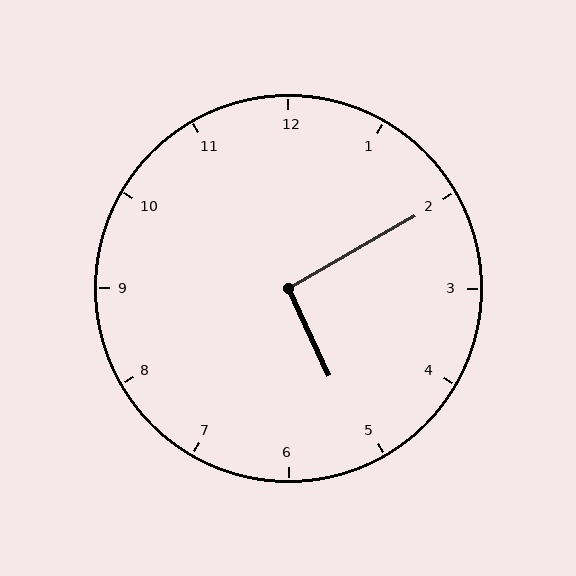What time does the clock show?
5:10.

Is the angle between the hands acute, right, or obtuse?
It is right.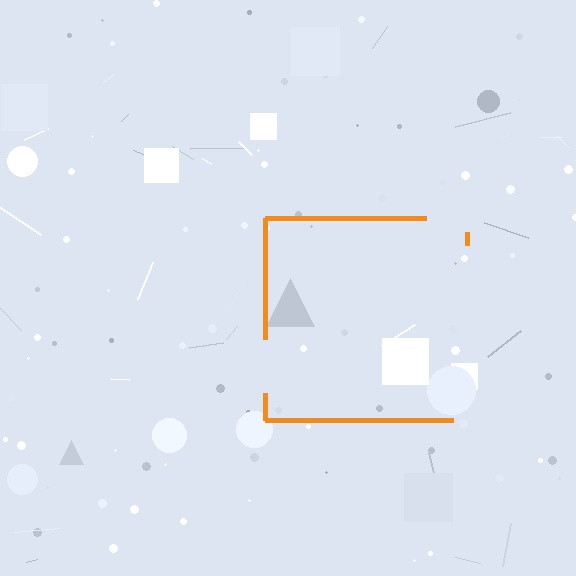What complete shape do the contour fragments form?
The contour fragments form a square.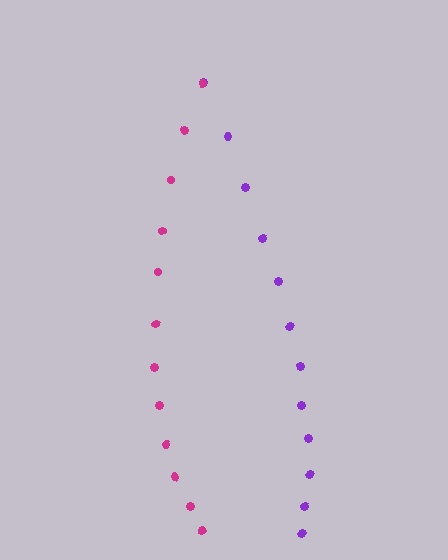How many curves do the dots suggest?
There are 2 distinct paths.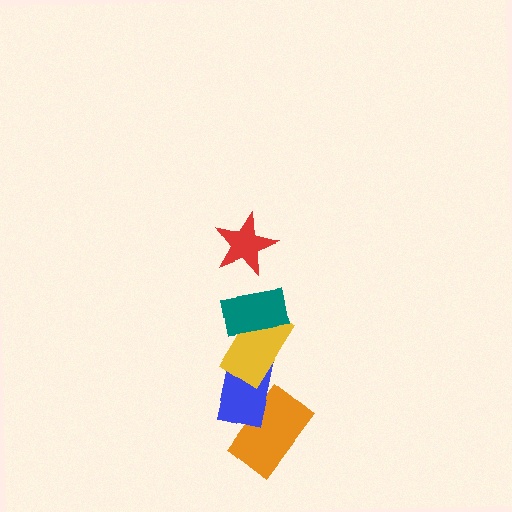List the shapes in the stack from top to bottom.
From top to bottom: the red star, the teal rectangle, the yellow rectangle, the blue rectangle, the orange rectangle.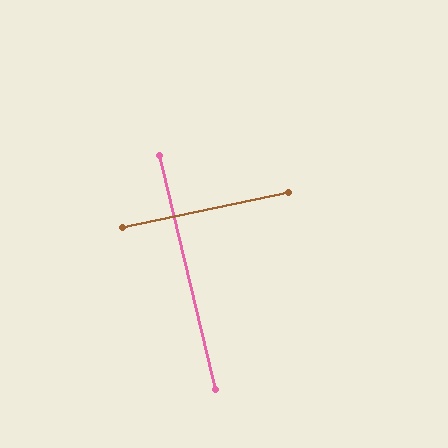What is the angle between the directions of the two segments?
Approximately 88 degrees.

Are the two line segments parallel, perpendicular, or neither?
Perpendicular — they meet at approximately 88°.